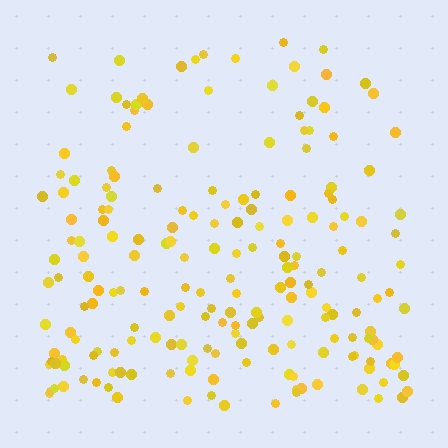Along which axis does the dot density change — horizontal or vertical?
Vertical.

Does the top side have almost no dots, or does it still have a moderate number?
Still a moderate number, just noticeably fewer than the bottom.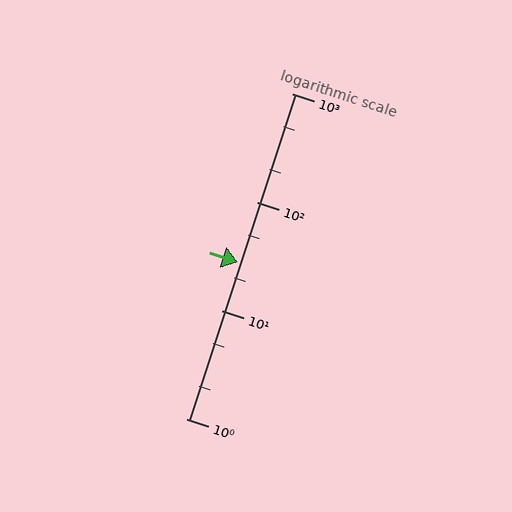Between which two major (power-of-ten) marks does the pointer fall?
The pointer is between 10 and 100.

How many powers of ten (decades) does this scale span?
The scale spans 3 decades, from 1 to 1000.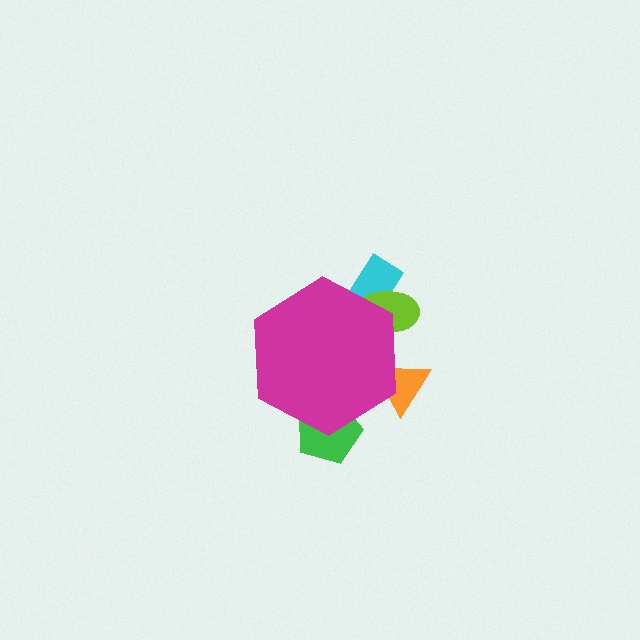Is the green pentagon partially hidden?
Yes, the green pentagon is partially hidden behind the magenta hexagon.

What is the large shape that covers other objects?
A magenta hexagon.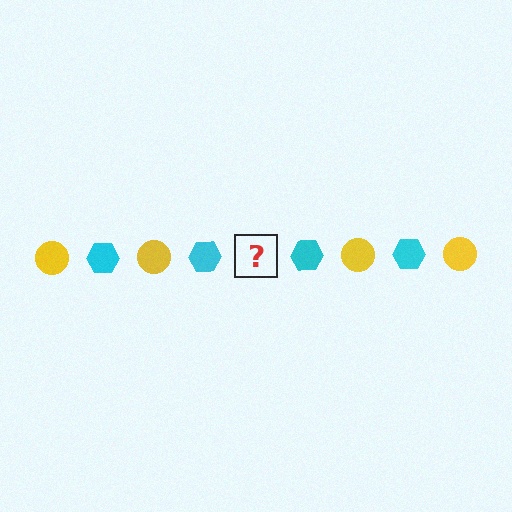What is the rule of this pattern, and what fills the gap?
The rule is that the pattern alternates between yellow circle and cyan hexagon. The gap should be filled with a yellow circle.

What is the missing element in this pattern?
The missing element is a yellow circle.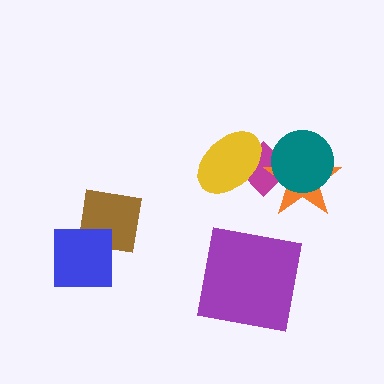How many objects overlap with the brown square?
1 object overlaps with the brown square.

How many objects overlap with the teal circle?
2 objects overlap with the teal circle.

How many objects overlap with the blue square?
1 object overlaps with the blue square.